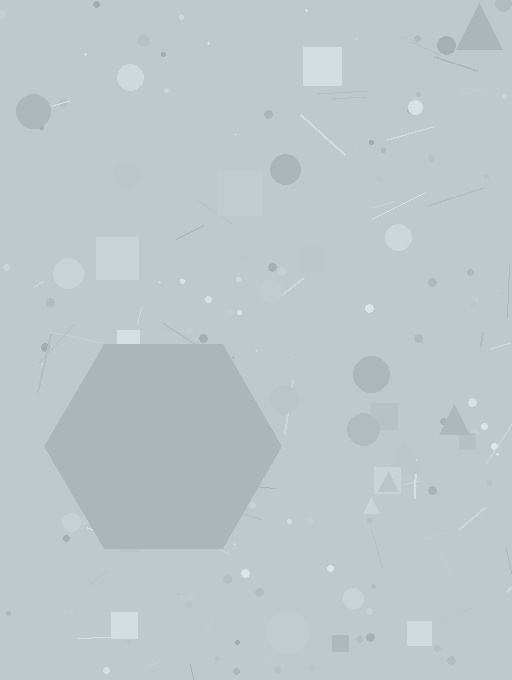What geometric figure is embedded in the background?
A hexagon is embedded in the background.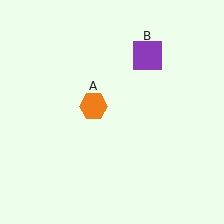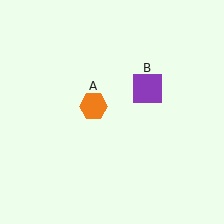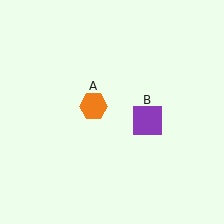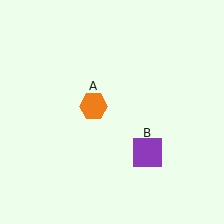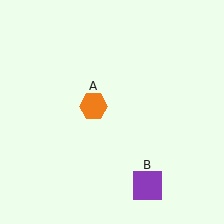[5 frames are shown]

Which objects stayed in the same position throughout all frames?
Orange hexagon (object A) remained stationary.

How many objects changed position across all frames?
1 object changed position: purple square (object B).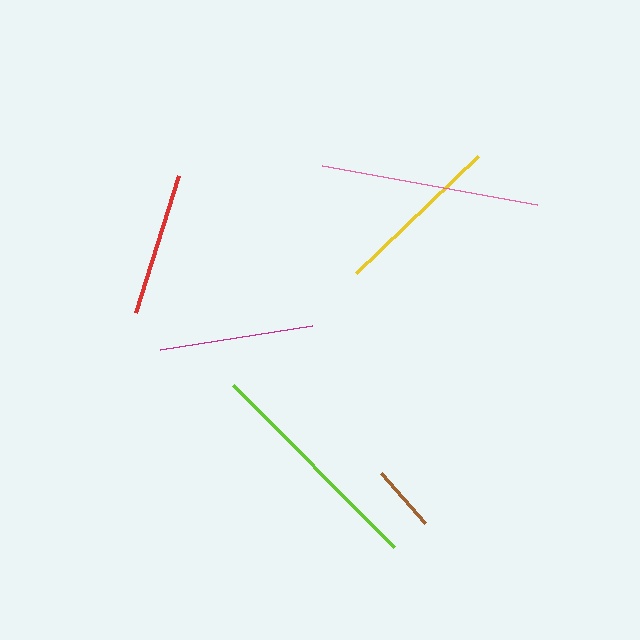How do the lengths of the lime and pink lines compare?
The lime and pink lines are approximately the same length.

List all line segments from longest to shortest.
From longest to shortest: lime, pink, yellow, magenta, red, brown.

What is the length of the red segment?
The red segment is approximately 144 pixels long.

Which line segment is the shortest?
The brown line is the shortest at approximately 67 pixels.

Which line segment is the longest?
The lime line is the longest at approximately 228 pixels.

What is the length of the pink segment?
The pink segment is approximately 218 pixels long.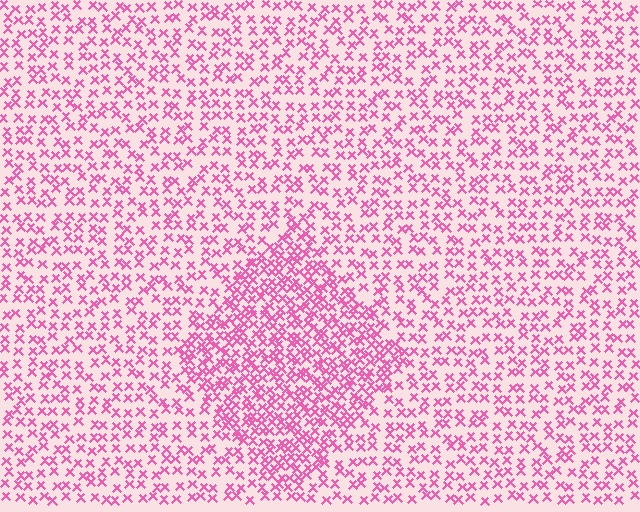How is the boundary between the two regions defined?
The boundary is defined by a change in element density (approximately 1.9x ratio). All elements are the same color, size, and shape.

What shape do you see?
I see a diamond.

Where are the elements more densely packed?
The elements are more densely packed inside the diamond boundary.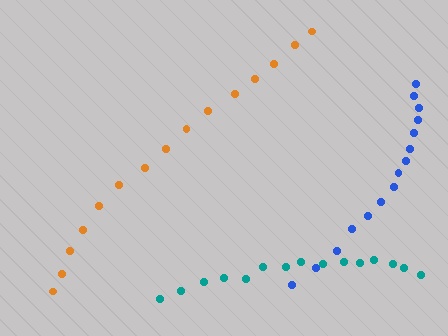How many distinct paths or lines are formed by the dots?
There are 3 distinct paths.